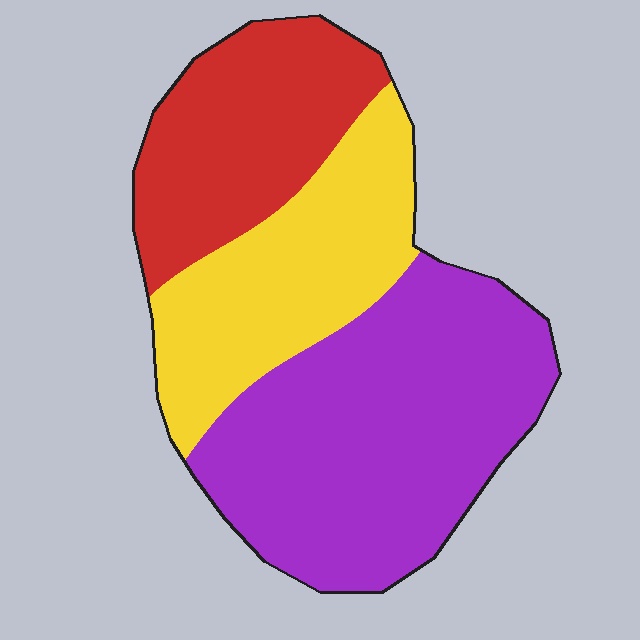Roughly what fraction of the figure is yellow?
Yellow takes up about one quarter (1/4) of the figure.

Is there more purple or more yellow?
Purple.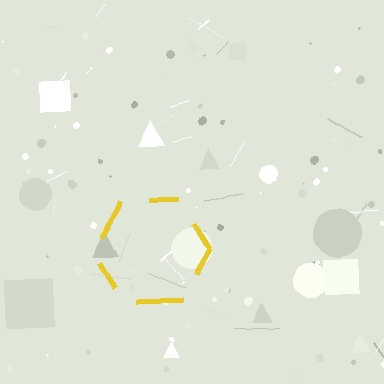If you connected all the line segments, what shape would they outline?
They would outline a hexagon.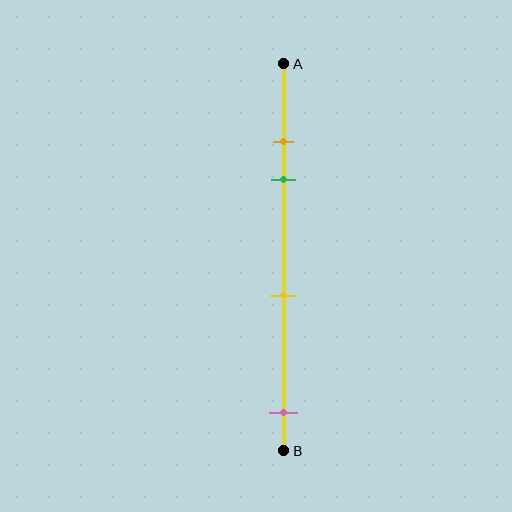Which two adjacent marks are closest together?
The orange and green marks are the closest adjacent pair.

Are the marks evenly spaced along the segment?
No, the marks are not evenly spaced.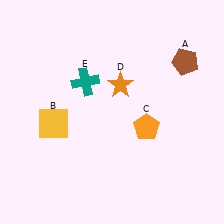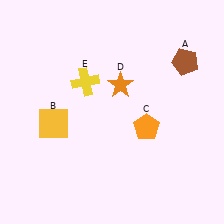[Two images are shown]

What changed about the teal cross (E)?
In Image 1, E is teal. In Image 2, it changed to yellow.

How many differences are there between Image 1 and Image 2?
There is 1 difference between the two images.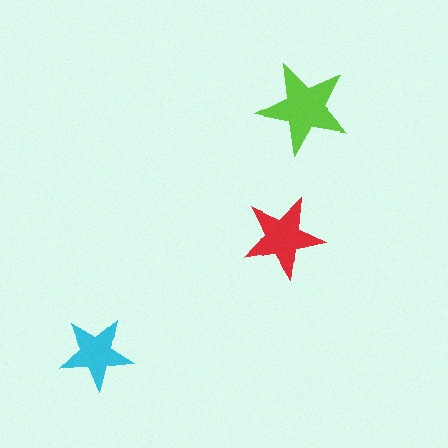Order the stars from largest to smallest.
the lime one, the red one, the cyan one.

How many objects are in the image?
There are 3 objects in the image.